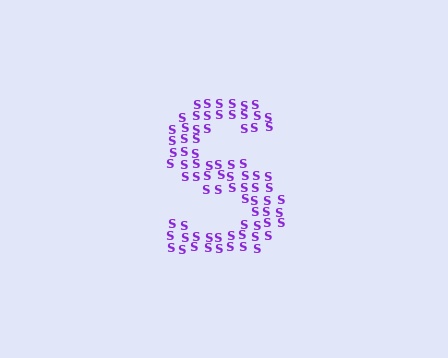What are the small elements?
The small elements are letter S's.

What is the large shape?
The large shape is the letter S.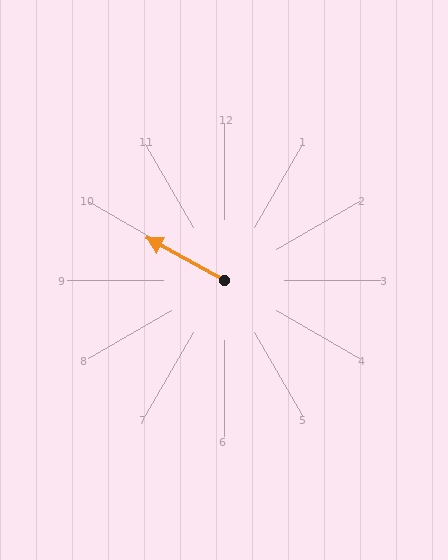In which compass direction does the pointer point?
Northwest.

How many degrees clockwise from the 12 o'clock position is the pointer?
Approximately 299 degrees.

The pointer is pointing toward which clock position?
Roughly 10 o'clock.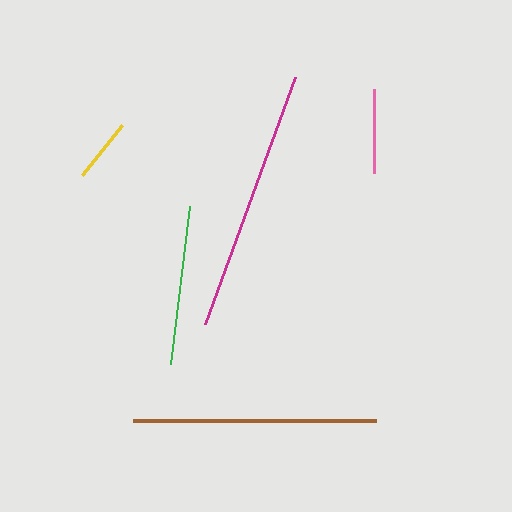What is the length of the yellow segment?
The yellow segment is approximately 64 pixels long.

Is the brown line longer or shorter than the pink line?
The brown line is longer than the pink line.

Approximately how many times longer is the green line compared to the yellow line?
The green line is approximately 2.5 times the length of the yellow line.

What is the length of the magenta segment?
The magenta segment is approximately 263 pixels long.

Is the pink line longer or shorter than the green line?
The green line is longer than the pink line.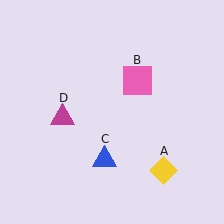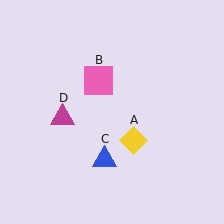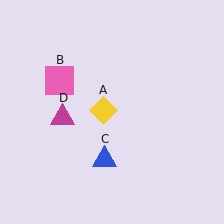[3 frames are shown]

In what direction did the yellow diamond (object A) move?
The yellow diamond (object A) moved up and to the left.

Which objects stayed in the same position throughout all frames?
Blue triangle (object C) and magenta triangle (object D) remained stationary.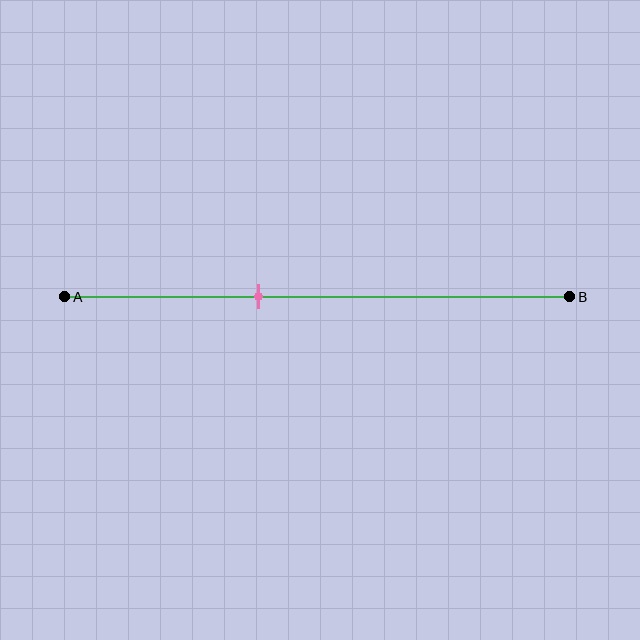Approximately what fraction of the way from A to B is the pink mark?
The pink mark is approximately 40% of the way from A to B.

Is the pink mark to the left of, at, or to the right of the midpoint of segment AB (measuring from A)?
The pink mark is to the left of the midpoint of segment AB.